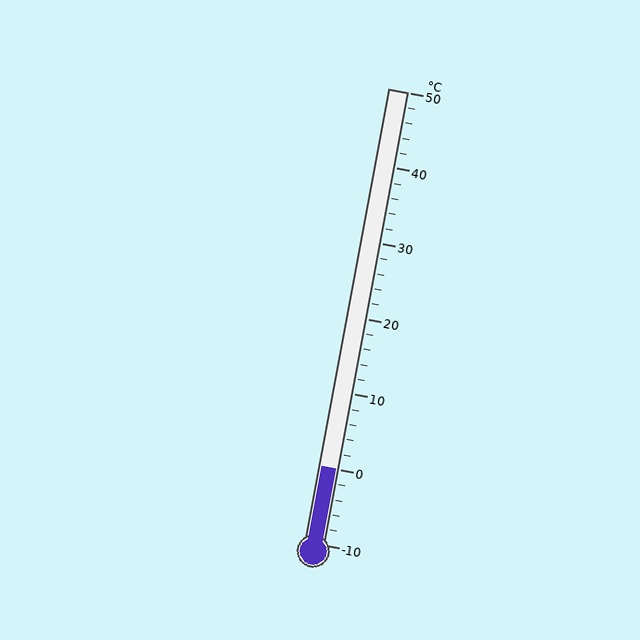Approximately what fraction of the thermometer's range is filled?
The thermometer is filled to approximately 15% of its range.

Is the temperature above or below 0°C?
The temperature is at 0°C.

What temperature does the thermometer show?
The thermometer shows approximately 0°C.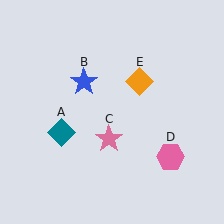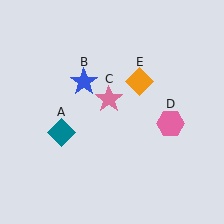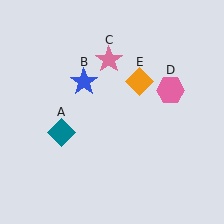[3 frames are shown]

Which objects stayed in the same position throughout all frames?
Teal diamond (object A) and blue star (object B) and orange diamond (object E) remained stationary.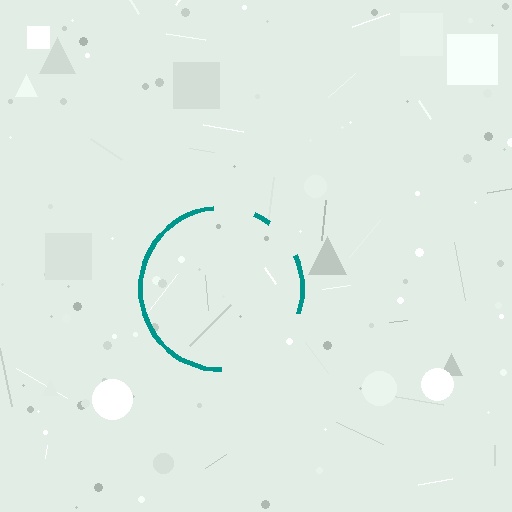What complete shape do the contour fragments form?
The contour fragments form a circle.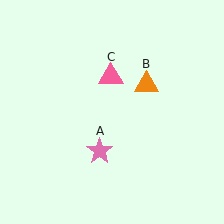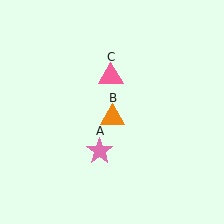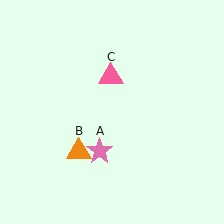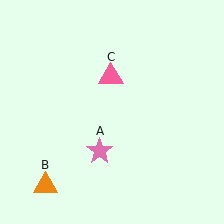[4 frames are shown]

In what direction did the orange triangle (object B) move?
The orange triangle (object B) moved down and to the left.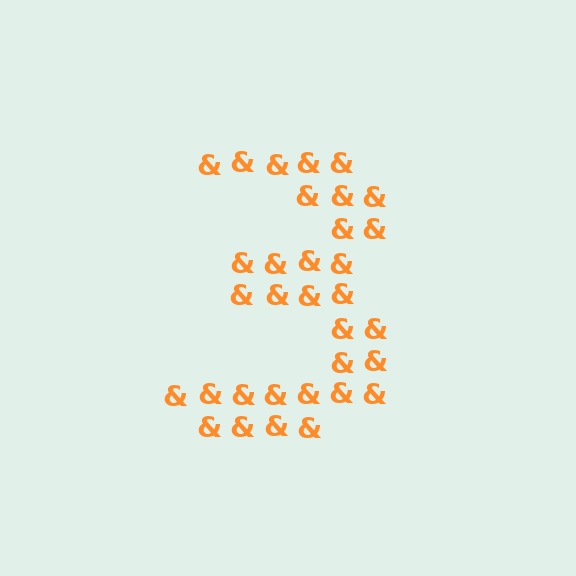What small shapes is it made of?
It is made of small ampersands.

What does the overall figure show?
The overall figure shows the digit 3.